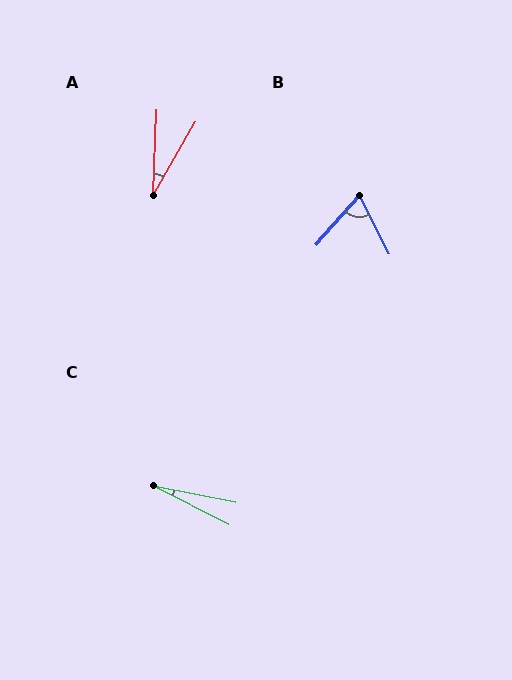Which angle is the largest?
B, at approximately 68 degrees.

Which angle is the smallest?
C, at approximately 16 degrees.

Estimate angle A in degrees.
Approximately 28 degrees.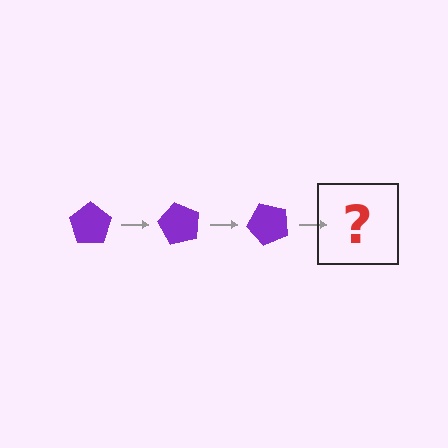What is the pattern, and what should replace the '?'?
The pattern is that the pentagon rotates 60 degrees each step. The '?' should be a purple pentagon rotated 180 degrees.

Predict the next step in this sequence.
The next step is a purple pentagon rotated 180 degrees.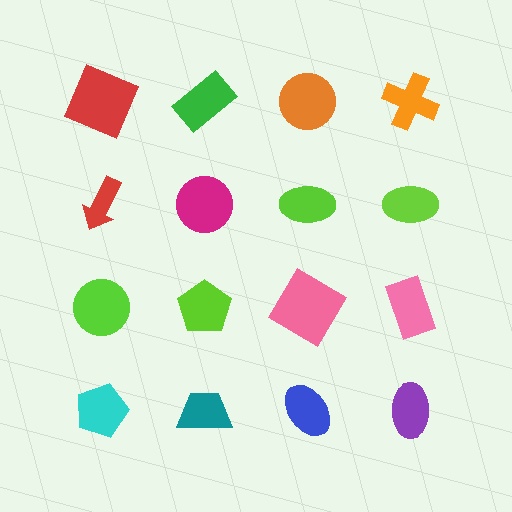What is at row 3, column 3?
A pink diamond.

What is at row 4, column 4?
A purple ellipse.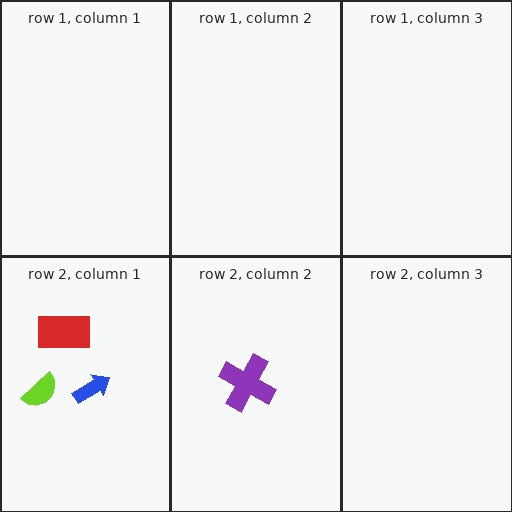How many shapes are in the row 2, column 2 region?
1.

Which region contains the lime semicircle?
The row 2, column 1 region.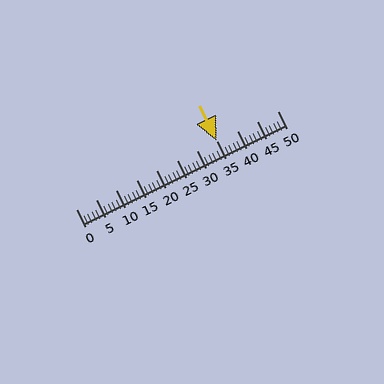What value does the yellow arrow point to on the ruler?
The yellow arrow points to approximately 35.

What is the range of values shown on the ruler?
The ruler shows values from 0 to 50.